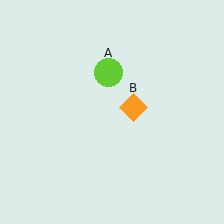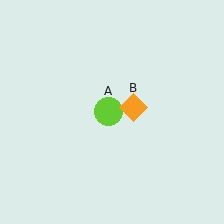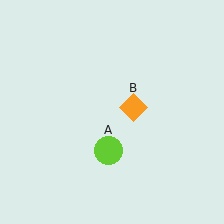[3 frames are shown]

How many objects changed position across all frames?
1 object changed position: lime circle (object A).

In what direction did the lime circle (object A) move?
The lime circle (object A) moved down.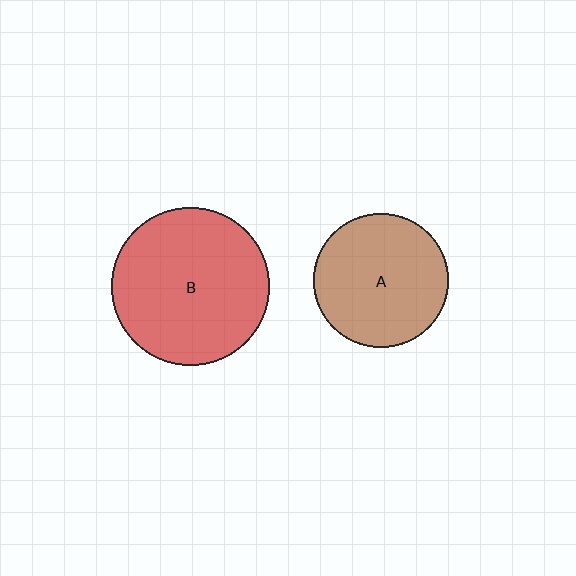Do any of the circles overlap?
No, none of the circles overlap.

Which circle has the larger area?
Circle B (red).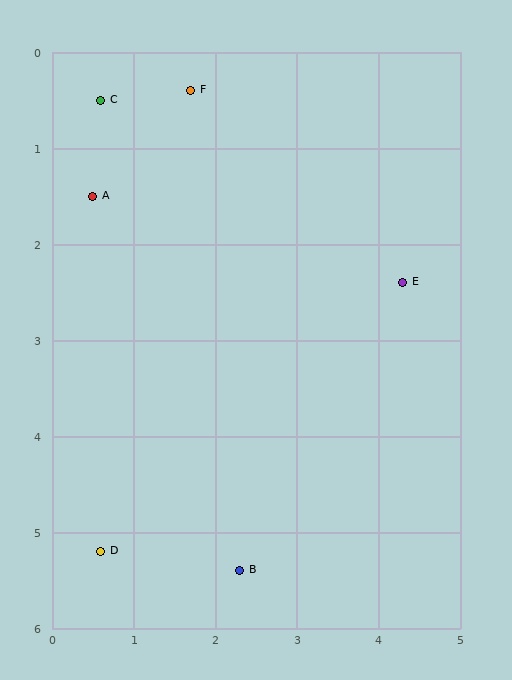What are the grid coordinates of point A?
Point A is at approximately (0.5, 1.5).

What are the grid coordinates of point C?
Point C is at approximately (0.6, 0.5).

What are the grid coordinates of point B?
Point B is at approximately (2.3, 5.4).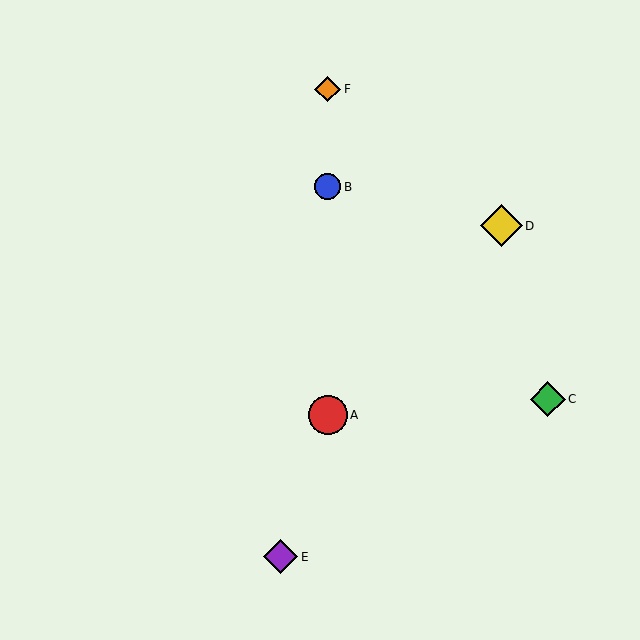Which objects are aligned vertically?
Objects A, B, F are aligned vertically.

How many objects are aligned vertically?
3 objects (A, B, F) are aligned vertically.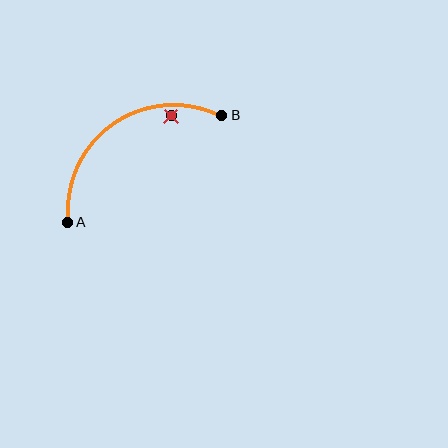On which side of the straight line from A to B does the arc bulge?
The arc bulges above and to the left of the straight line connecting A and B.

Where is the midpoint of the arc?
The arc midpoint is the point on the curve farthest from the straight line joining A and B. It sits above and to the left of that line.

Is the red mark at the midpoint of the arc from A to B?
No — the red mark does not lie on the arc at all. It sits slightly inside the curve.